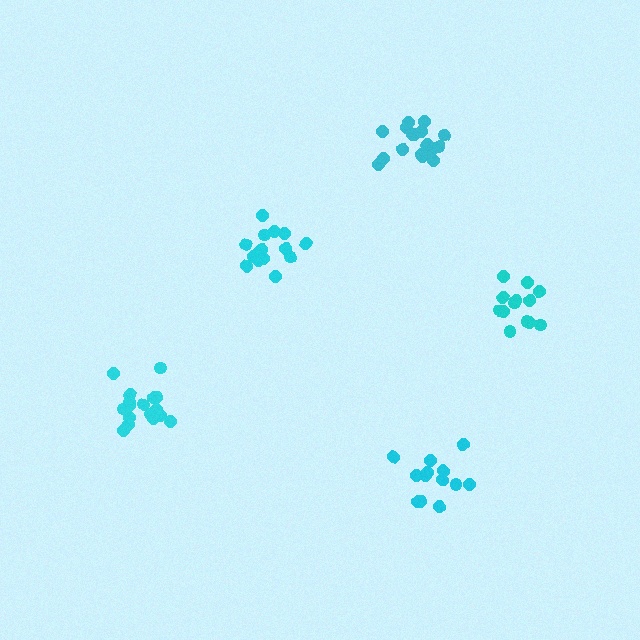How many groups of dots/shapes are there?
There are 5 groups.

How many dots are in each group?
Group 1: 18 dots, Group 2: 16 dots, Group 3: 18 dots, Group 4: 13 dots, Group 5: 13 dots (78 total).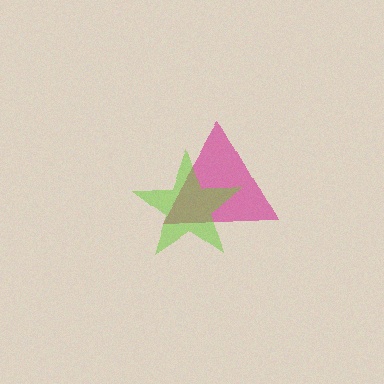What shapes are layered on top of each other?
The layered shapes are: a magenta triangle, a lime star.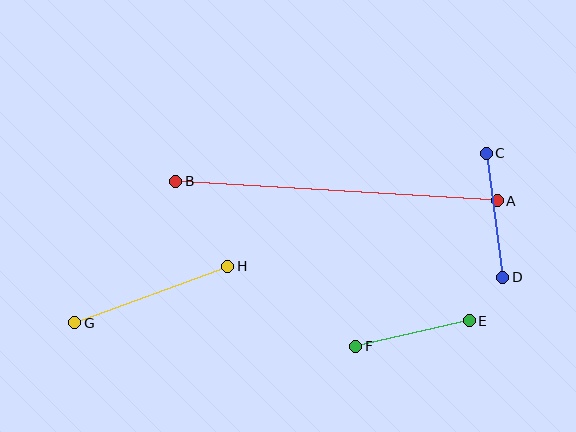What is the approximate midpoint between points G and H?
The midpoint is at approximately (151, 294) pixels.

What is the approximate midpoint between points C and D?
The midpoint is at approximately (495, 215) pixels.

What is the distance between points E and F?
The distance is approximately 117 pixels.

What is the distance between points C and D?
The distance is approximately 125 pixels.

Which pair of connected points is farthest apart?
Points A and B are farthest apart.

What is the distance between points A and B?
The distance is approximately 322 pixels.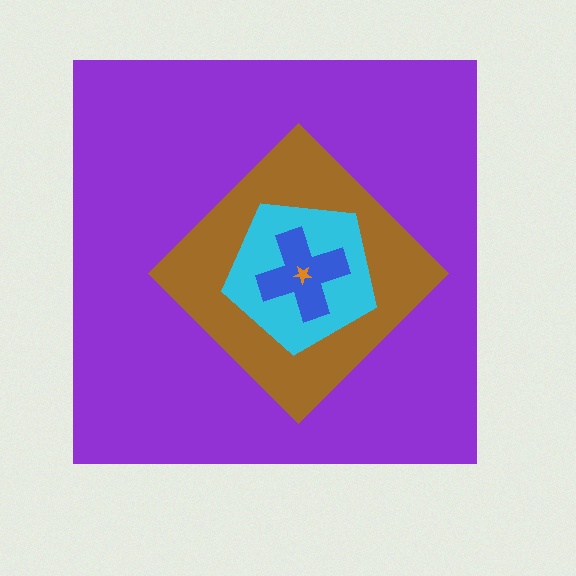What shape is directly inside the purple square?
The brown diamond.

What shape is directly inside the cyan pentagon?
The blue cross.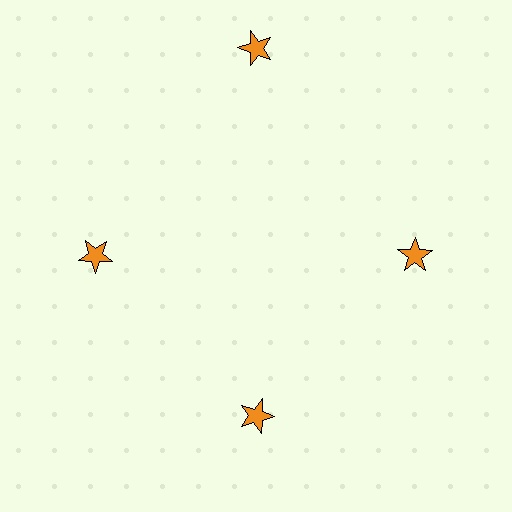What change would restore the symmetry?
The symmetry would be restored by moving it inward, back onto the ring so that all 4 stars sit at equal angles and equal distance from the center.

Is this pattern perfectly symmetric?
No. The 4 orange stars are arranged in a ring, but one element near the 12 o'clock position is pushed outward from the center, breaking the 4-fold rotational symmetry.